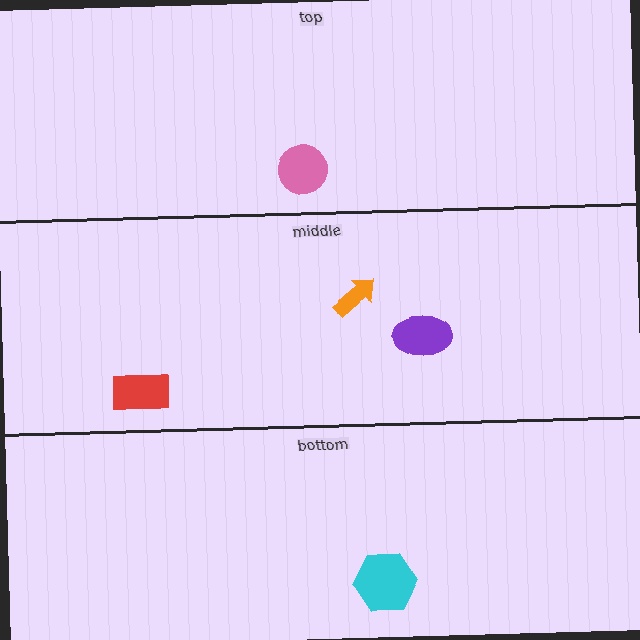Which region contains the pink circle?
The top region.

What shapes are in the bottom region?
The cyan hexagon.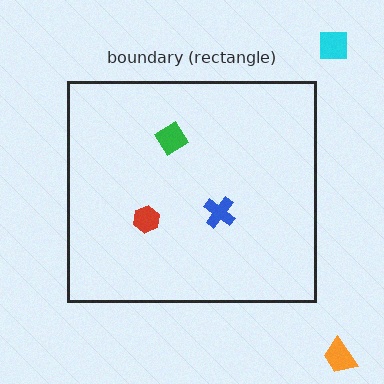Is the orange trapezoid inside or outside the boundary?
Outside.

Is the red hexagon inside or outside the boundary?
Inside.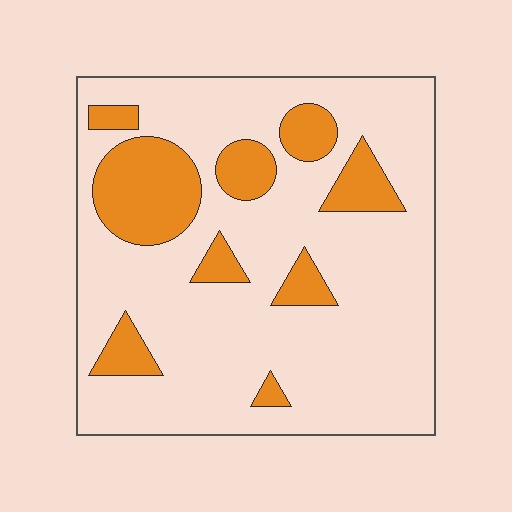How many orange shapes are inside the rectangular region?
9.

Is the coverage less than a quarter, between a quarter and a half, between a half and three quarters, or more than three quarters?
Less than a quarter.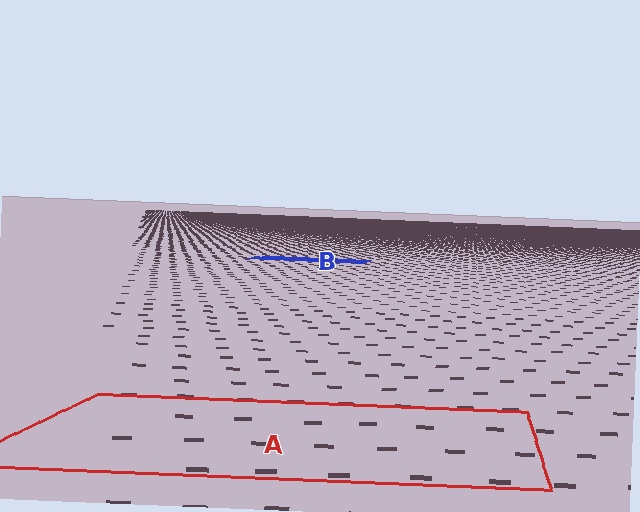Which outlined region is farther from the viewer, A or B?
Region B is farther from the viewer — the texture elements inside it appear smaller and more densely packed.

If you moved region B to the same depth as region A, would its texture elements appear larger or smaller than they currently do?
They would appear larger. At a closer depth, the same texture elements are projected at a bigger on-screen size.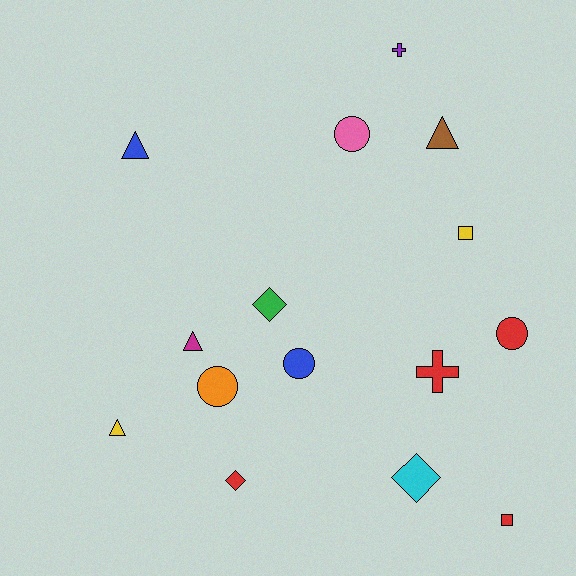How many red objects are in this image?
There are 4 red objects.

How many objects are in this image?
There are 15 objects.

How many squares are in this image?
There are 2 squares.